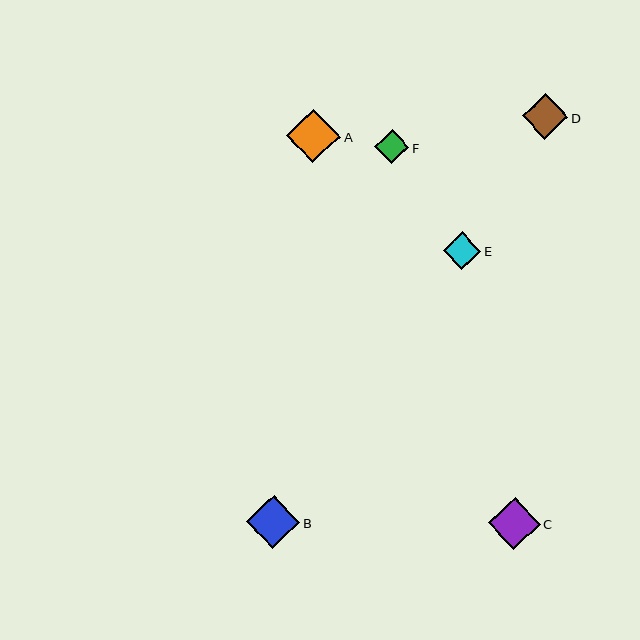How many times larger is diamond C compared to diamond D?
Diamond C is approximately 1.1 times the size of diamond D.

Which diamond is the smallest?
Diamond F is the smallest with a size of approximately 35 pixels.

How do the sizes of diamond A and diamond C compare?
Diamond A and diamond C are approximately the same size.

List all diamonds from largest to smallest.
From largest to smallest: A, B, C, D, E, F.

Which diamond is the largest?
Diamond A is the largest with a size of approximately 54 pixels.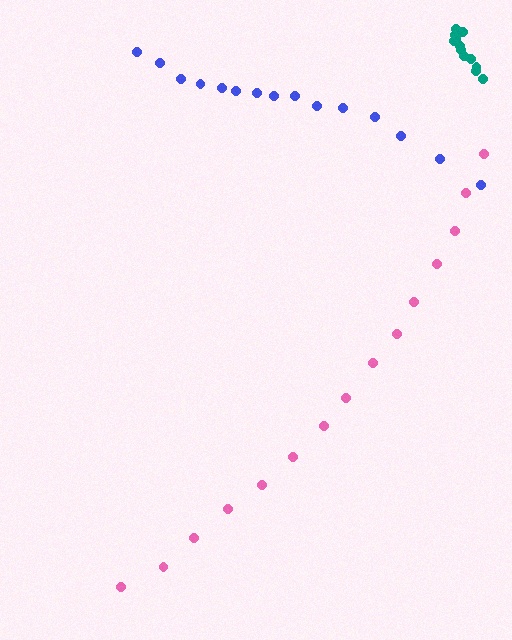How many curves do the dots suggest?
There are 3 distinct paths.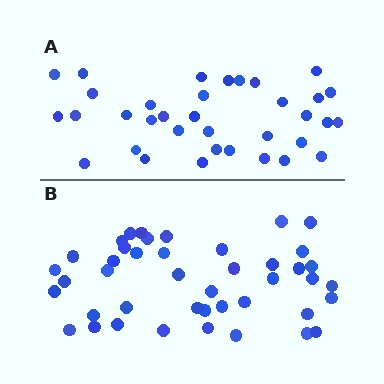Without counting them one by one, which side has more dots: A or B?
Region B (the bottom region) has more dots.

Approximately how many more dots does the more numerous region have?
Region B has roughly 8 or so more dots than region A.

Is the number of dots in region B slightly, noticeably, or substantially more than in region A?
Region B has only slightly more — the two regions are fairly close. The ratio is roughly 1.2 to 1.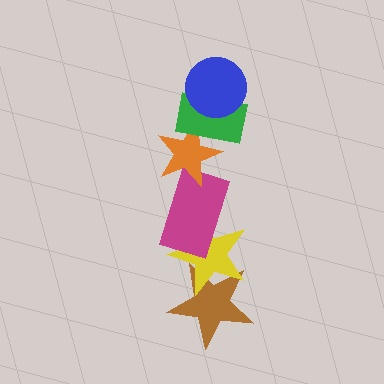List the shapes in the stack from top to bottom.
From top to bottom: the blue circle, the green rectangle, the orange star, the magenta rectangle, the yellow star, the brown star.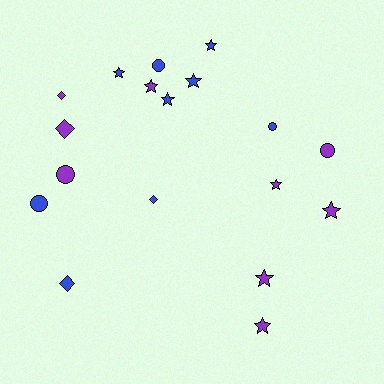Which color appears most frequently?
Purple, with 9 objects.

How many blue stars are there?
There are 4 blue stars.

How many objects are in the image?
There are 18 objects.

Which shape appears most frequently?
Star, with 9 objects.